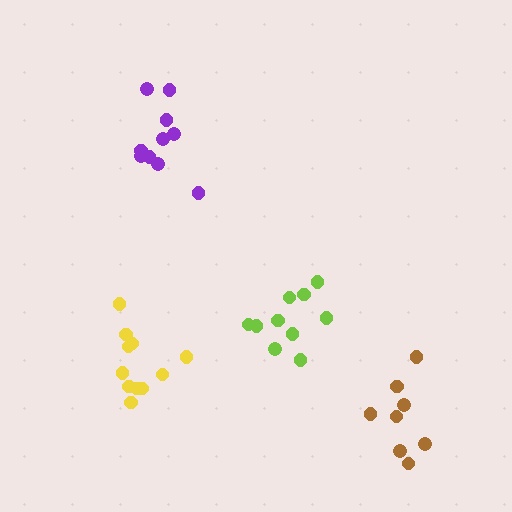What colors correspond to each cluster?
The clusters are colored: yellow, brown, lime, purple.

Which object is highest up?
The purple cluster is topmost.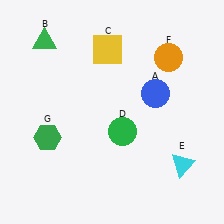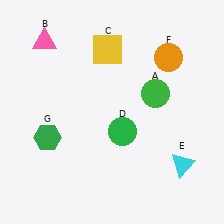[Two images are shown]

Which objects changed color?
A changed from blue to green. B changed from green to pink.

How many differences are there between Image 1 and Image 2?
There are 2 differences between the two images.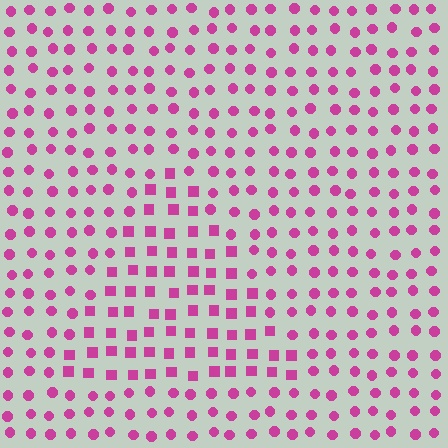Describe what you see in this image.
The image is filled with small magenta elements arranged in a uniform grid. A triangle-shaped region contains squares, while the surrounding area contains circles. The boundary is defined purely by the change in element shape.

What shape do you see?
I see a triangle.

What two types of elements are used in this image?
The image uses squares inside the triangle region and circles outside it.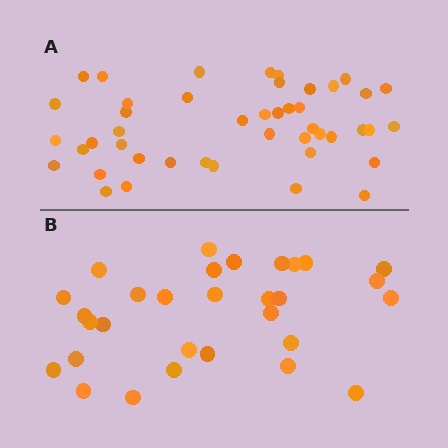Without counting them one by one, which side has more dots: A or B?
Region A (the top region) has more dots.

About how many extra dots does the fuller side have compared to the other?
Region A has approximately 15 more dots than region B.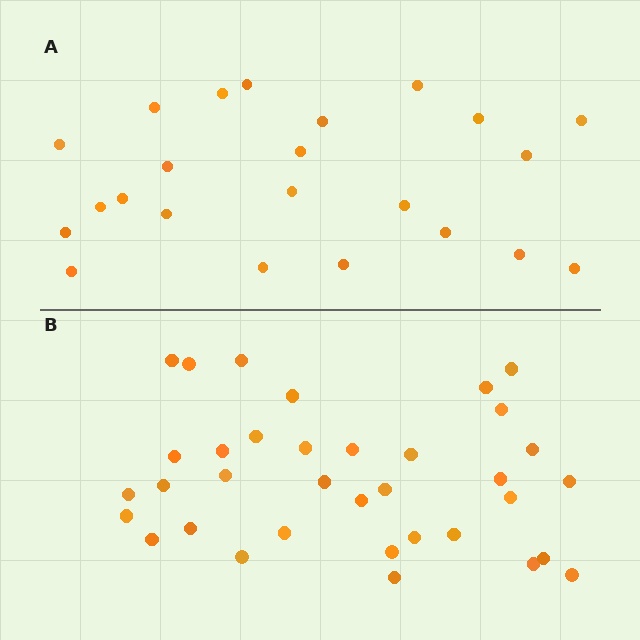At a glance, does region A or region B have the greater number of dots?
Region B (the bottom region) has more dots.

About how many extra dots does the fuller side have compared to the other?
Region B has roughly 12 or so more dots than region A.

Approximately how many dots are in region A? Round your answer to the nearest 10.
About 20 dots. (The exact count is 23, which rounds to 20.)